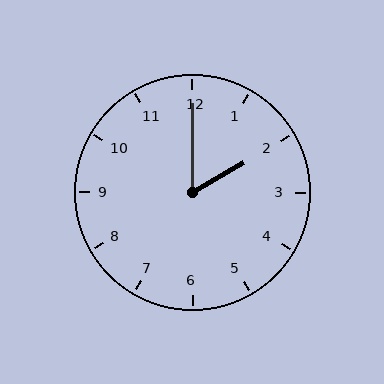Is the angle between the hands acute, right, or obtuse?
It is acute.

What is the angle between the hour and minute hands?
Approximately 60 degrees.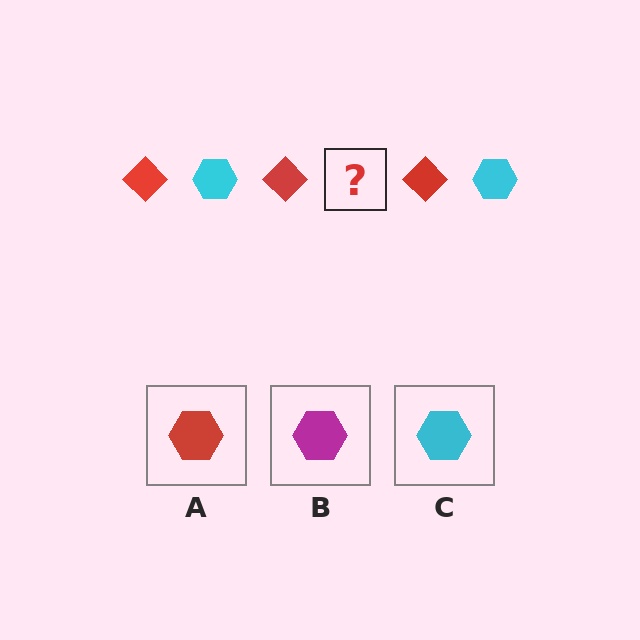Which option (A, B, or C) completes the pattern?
C.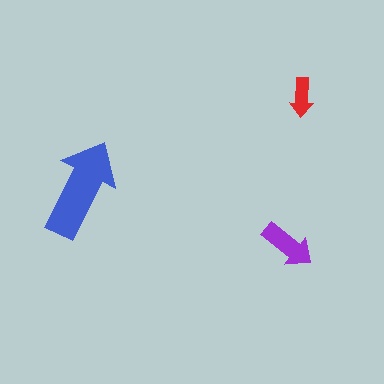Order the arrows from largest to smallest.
the blue one, the purple one, the red one.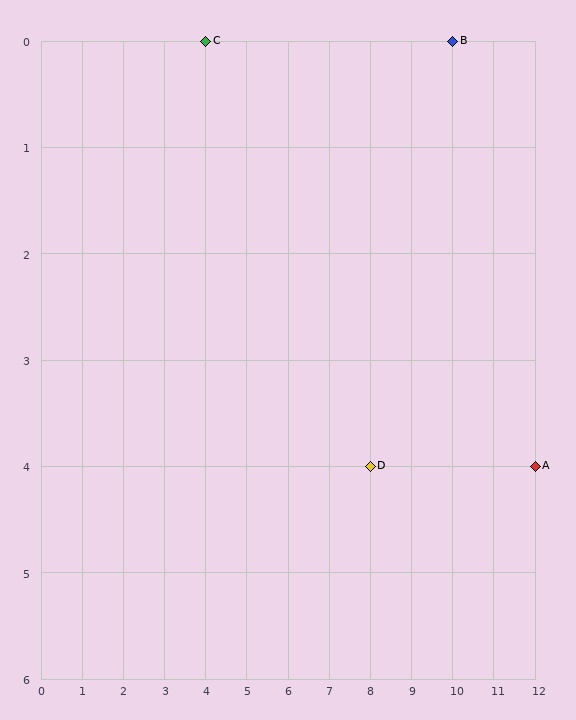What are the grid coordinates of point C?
Point C is at grid coordinates (4, 0).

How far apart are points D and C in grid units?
Points D and C are 4 columns and 4 rows apart (about 5.7 grid units diagonally).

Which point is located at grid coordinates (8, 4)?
Point D is at (8, 4).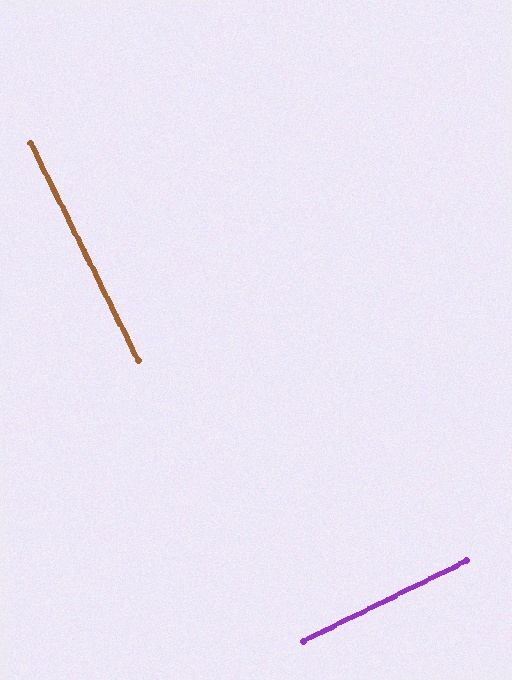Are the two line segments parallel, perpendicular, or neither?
Perpendicular — they meet at approximately 90°.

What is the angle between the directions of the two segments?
Approximately 90 degrees.